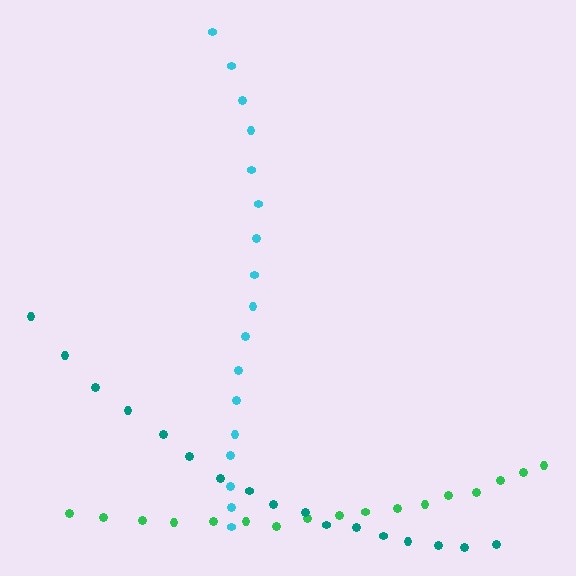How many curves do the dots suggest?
There are 3 distinct paths.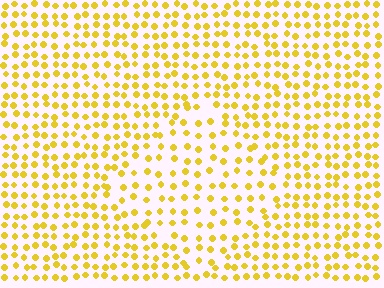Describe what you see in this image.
The image contains small yellow elements arranged at two different densities. A diamond-shaped region is visible where the elements are less densely packed than the surrounding area.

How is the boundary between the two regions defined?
The boundary is defined by a change in element density (approximately 1.6x ratio). All elements are the same color, size, and shape.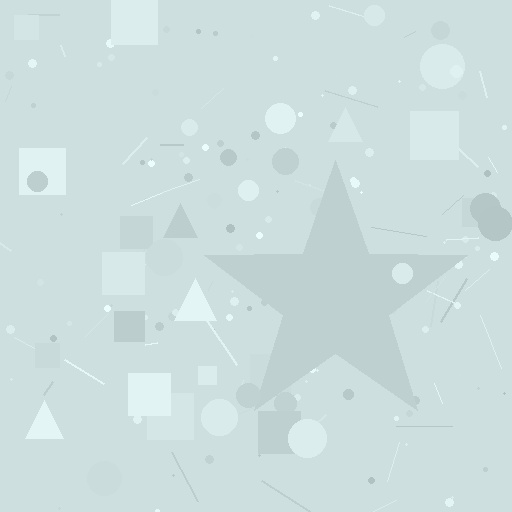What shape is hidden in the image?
A star is hidden in the image.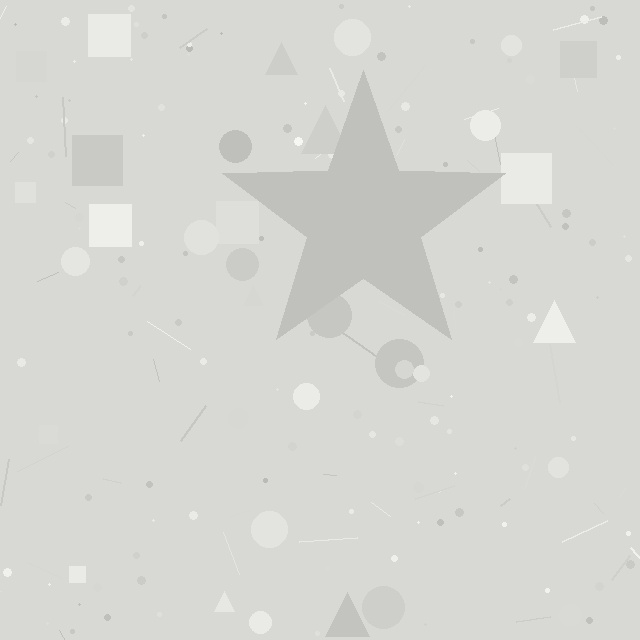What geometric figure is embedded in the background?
A star is embedded in the background.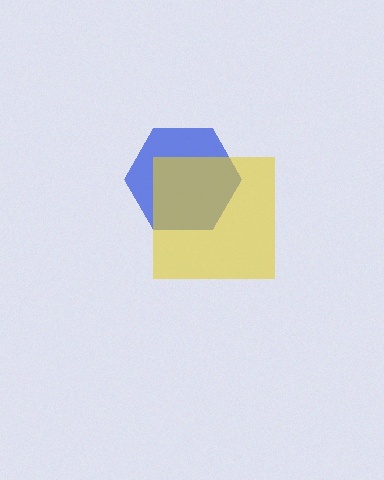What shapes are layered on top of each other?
The layered shapes are: a blue hexagon, a yellow square.